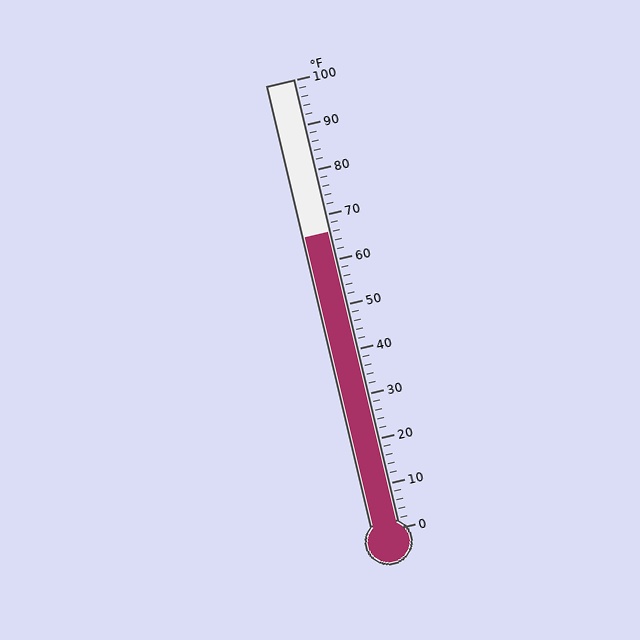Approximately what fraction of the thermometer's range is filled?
The thermometer is filled to approximately 65% of its range.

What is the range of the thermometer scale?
The thermometer scale ranges from 0°F to 100°F.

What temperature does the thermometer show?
The thermometer shows approximately 66°F.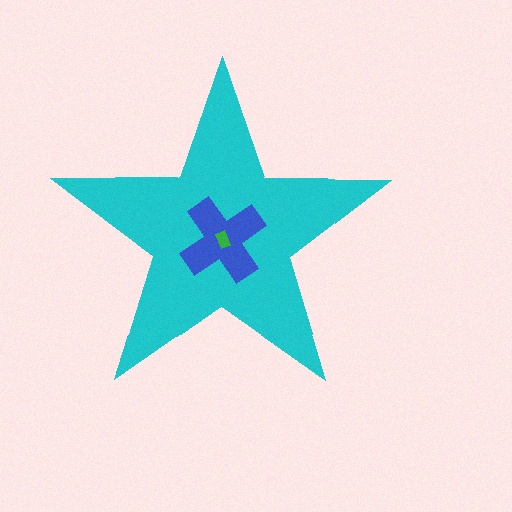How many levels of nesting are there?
3.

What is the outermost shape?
The cyan star.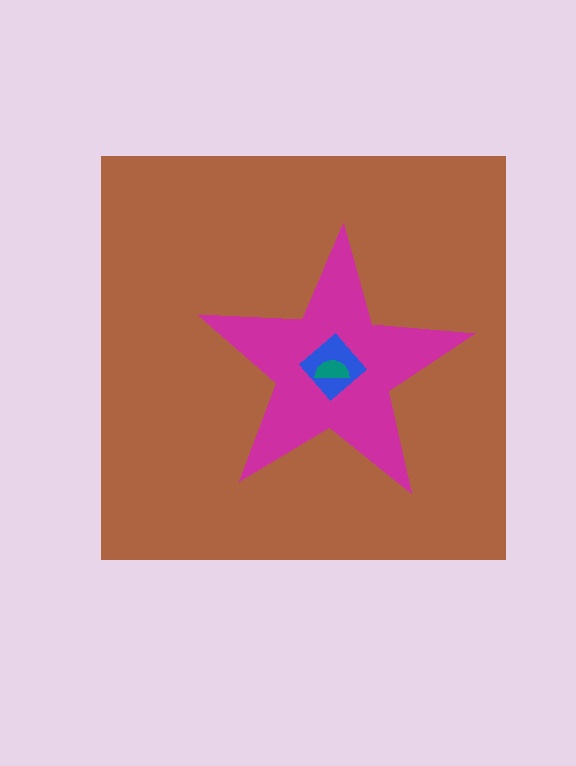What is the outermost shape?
The brown square.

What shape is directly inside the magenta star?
The blue diamond.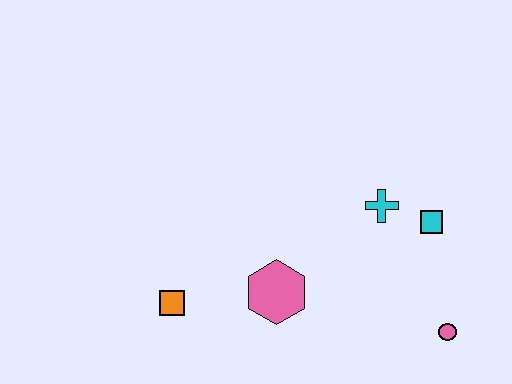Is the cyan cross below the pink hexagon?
No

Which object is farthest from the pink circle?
The orange square is farthest from the pink circle.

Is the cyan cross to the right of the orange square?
Yes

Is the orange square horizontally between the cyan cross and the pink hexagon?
No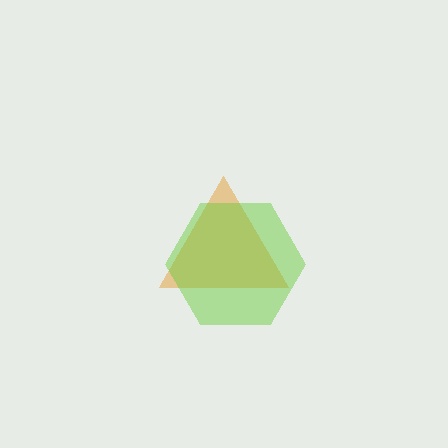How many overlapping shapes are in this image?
There are 2 overlapping shapes in the image.